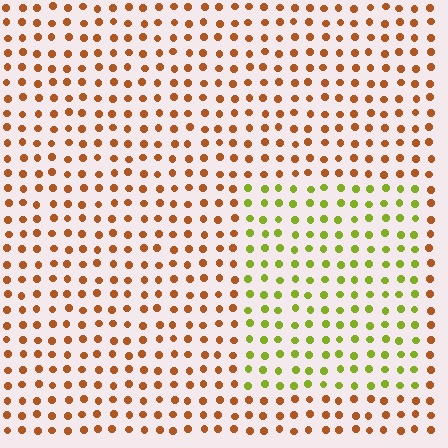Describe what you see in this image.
The image is filled with small brown elements in a uniform arrangement. A rectangle-shaped region is visible where the elements are tinted to a slightly different hue, forming a subtle color boundary.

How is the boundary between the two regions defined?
The boundary is defined purely by a slight shift in hue (about 57 degrees). Spacing, size, and orientation are identical on both sides.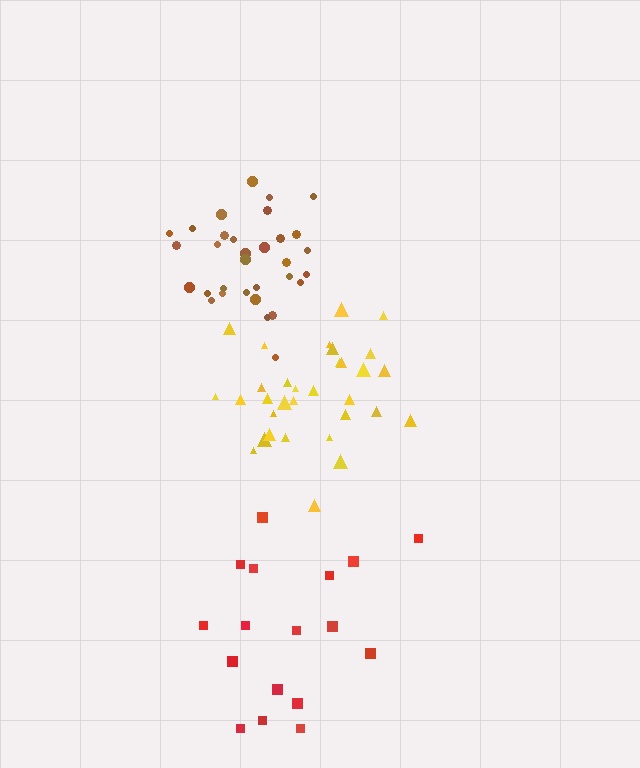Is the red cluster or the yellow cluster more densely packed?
Yellow.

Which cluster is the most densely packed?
Brown.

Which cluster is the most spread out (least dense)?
Red.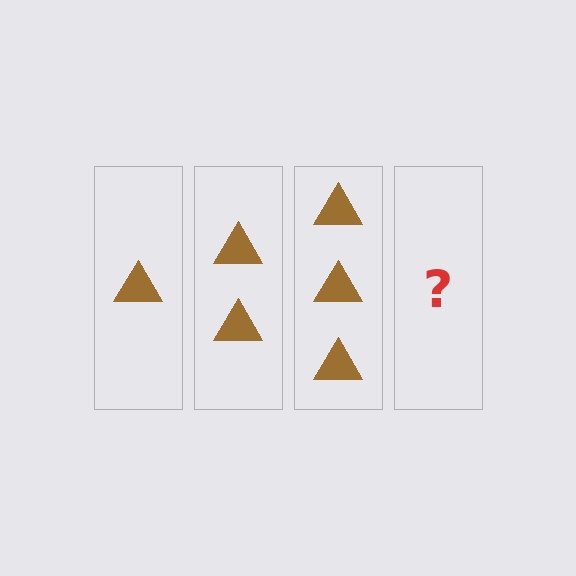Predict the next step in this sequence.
The next step is 4 triangles.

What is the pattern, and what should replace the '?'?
The pattern is that each step adds one more triangle. The '?' should be 4 triangles.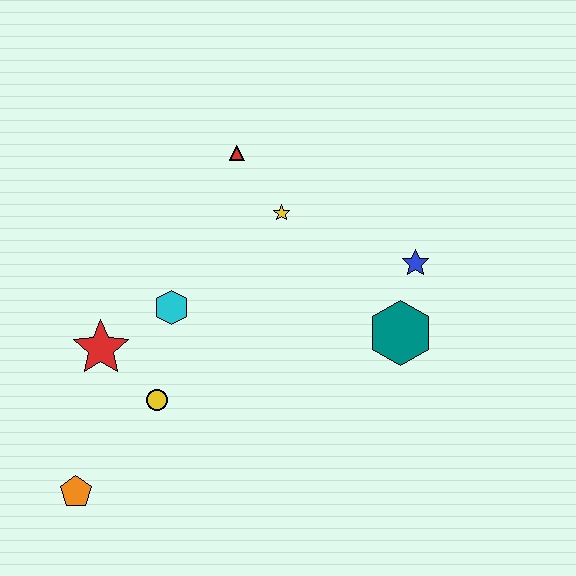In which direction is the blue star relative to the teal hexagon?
The blue star is above the teal hexagon.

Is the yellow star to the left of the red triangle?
No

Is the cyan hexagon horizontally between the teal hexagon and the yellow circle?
Yes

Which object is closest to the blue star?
The teal hexagon is closest to the blue star.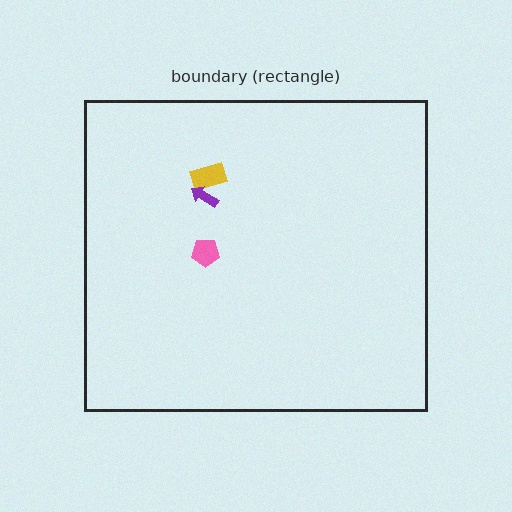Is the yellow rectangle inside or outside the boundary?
Inside.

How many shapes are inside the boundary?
3 inside, 0 outside.